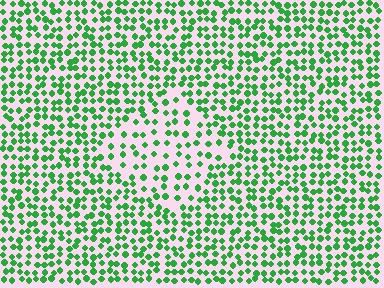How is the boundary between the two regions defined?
The boundary is defined by a change in element density (approximately 1.7x ratio). All elements are the same color, size, and shape.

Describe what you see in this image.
The image contains small green elements arranged at two different densities. A diamond-shaped region is visible where the elements are less densely packed than the surrounding area.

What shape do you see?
I see a diamond.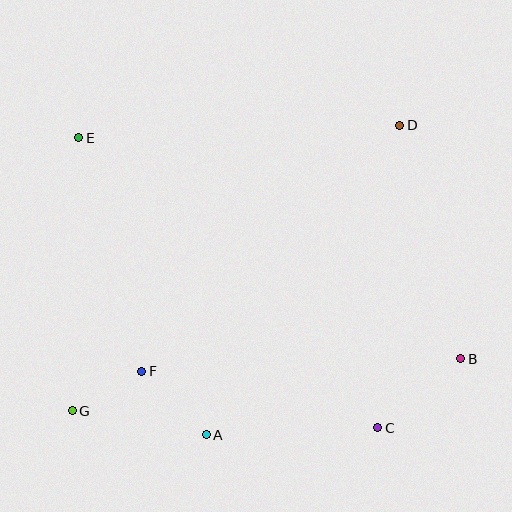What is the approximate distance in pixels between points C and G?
The distance between C and G is approximately 306 pixels.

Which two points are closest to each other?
Points F and G are closest to each other.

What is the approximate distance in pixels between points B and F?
The distance between B and F is approximately 319 pixels.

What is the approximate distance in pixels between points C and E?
The distance between C and E is approximately 416 pixels.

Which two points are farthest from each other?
Points B and E are farthest from each other.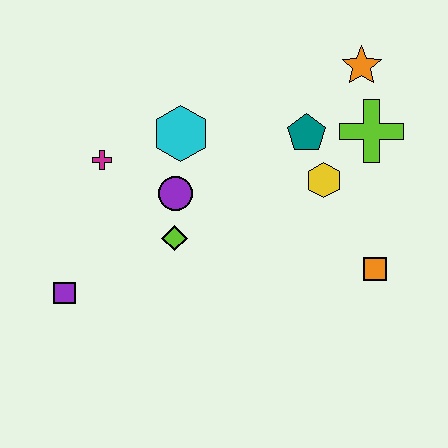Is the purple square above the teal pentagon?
No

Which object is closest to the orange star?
The lime cross is closest to the orange star.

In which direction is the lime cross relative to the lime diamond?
The lime cross is to the right of the lime diamond.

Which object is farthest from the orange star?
The purple square is farthest from the orange star.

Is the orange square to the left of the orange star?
No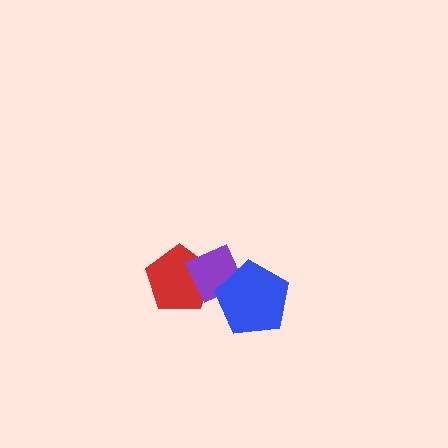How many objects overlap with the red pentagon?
1 object overlaps with the red pentagon.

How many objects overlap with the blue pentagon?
1 object overlaps with the blue pentagon.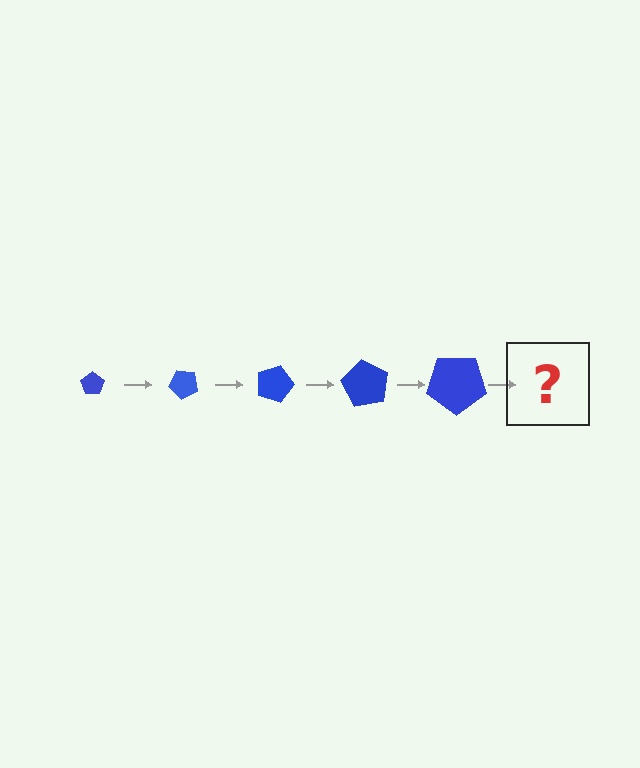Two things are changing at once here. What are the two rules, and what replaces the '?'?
The two rules are that the pentagon grows larger each step and it rotates 45 degrees each step. The '?' should be a pentagon, larger than the previous one and rotated 225 degrees from the start.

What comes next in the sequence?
The next element should be a pentagon, larger than the previous one and rotated 225 degrees from the start.